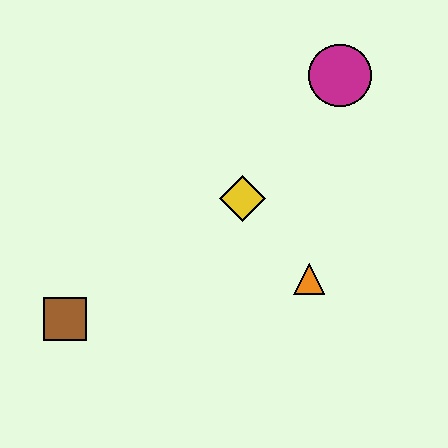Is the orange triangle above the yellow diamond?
No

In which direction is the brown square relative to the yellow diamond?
The brown square is to the left of the yellow diamond.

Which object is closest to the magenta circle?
The yellow diamond is closest to the magenta circle.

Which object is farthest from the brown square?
The magenta circle is farthest from the brown square.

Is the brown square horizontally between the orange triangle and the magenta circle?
No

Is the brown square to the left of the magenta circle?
Yes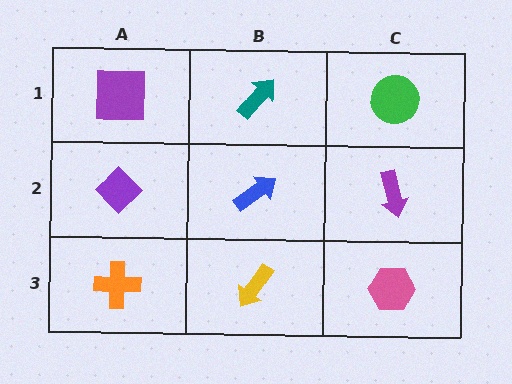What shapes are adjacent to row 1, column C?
A purple arrow (row 2, column C), a teal arrow (row 1, column B).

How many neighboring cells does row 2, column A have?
3.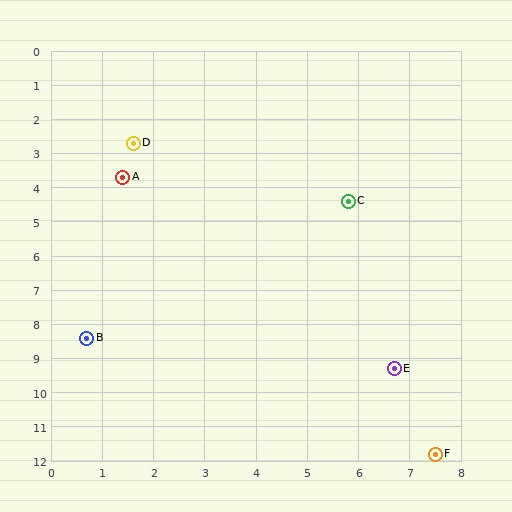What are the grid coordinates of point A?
Point A is at approximately (1.4, 3.7).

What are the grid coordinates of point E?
Point E is at approximately (6.7, 9.3).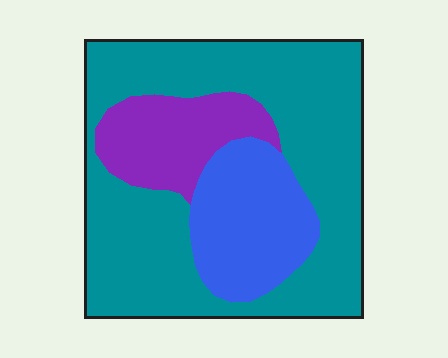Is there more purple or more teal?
Teal.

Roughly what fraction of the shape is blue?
Blue takes up about one fifth (1/5) of the shape.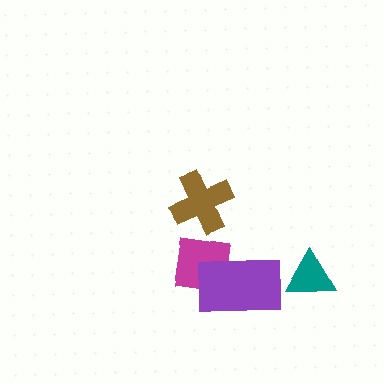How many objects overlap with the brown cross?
0 objects overlap with the brown cross.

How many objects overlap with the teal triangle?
0 objects overlap with the teal triangle.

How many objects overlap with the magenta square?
1 object overlaps with the magenta square.